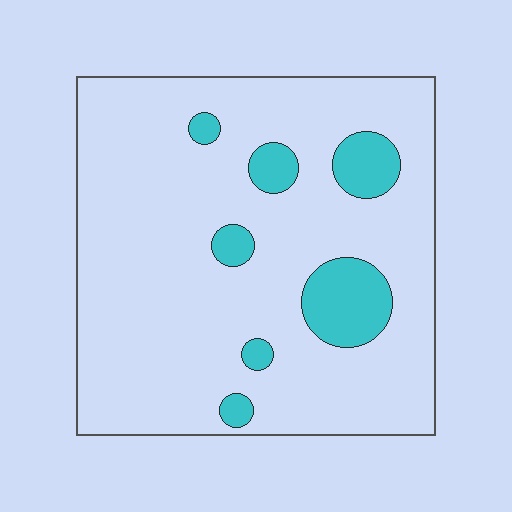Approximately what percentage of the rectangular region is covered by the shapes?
Approximately 15%.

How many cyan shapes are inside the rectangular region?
7.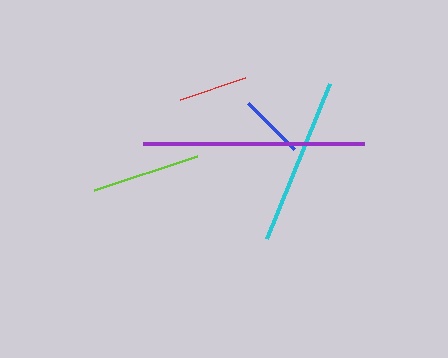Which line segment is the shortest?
The blue line is the shortest at approximately 65 pixels.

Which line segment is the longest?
The purple line is the longest at approximately 221 pixels.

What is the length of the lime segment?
The lime segment is approximately 108 pixels long.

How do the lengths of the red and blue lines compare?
The red and blue lines are approximately the same length.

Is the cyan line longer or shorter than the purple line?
The purple line is longer than the cyan line.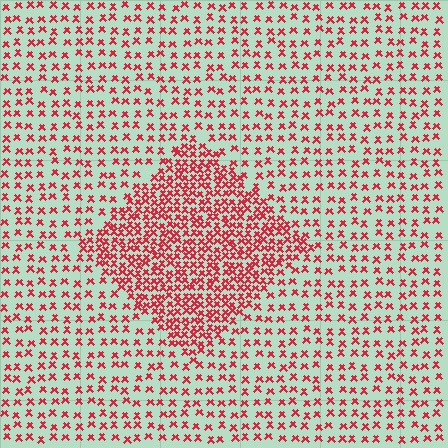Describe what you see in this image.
The image contains small red elements arranged at two different densities. A diamond-shaped region is visible where the elements are more densely packed than the surrounding area.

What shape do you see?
I see a diamond.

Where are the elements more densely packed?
The elements are more densely packed inside the diamond boundary.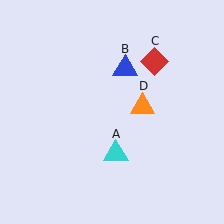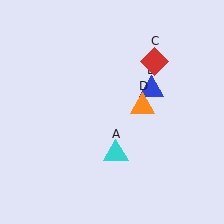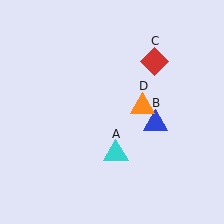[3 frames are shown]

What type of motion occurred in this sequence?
The blue triangle (object B) rotated clockwise around the center of the scene.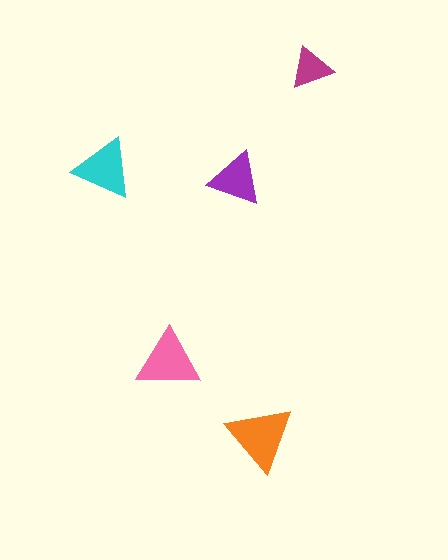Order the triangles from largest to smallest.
the orange one, the pink one, the cyan one, the purple one, the magenta one.